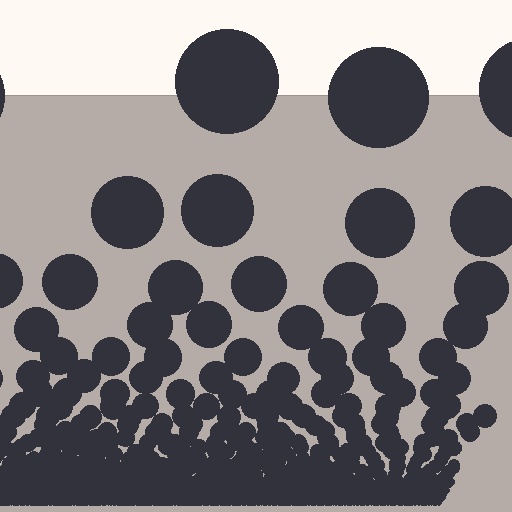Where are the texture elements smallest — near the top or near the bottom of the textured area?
Near the bottom.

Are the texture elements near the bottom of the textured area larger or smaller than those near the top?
Smaller. The gradient is inverted — elements near the bottom are smaller and denser.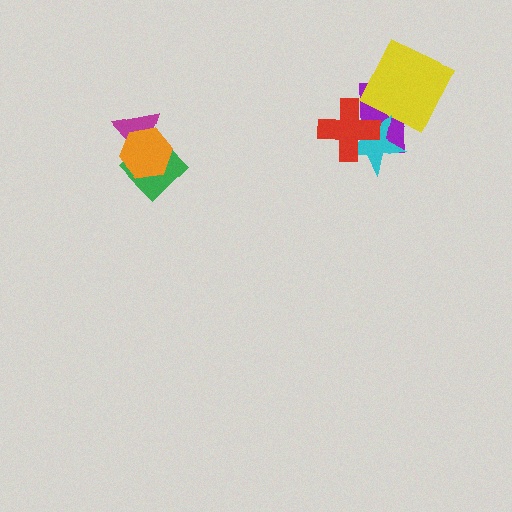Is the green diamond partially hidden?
Yes, it is partially covered by another shape.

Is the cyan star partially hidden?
Yes, it is partially covered by another shape.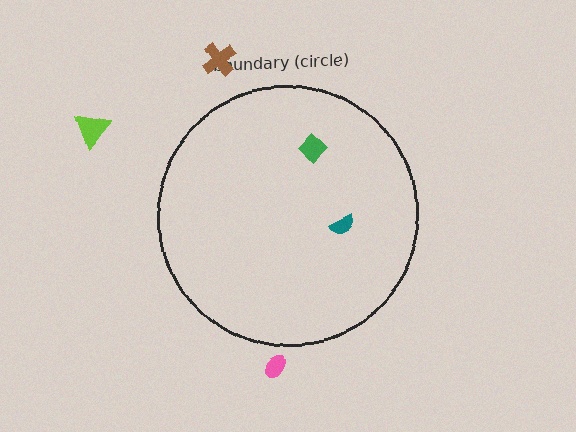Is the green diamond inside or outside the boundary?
Inside.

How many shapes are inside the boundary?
2 inside, 3 outside.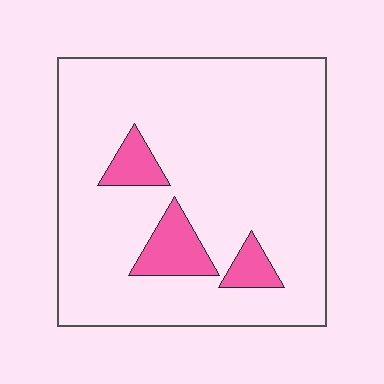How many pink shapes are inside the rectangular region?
3.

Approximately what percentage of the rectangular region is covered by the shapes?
Approximately 10%.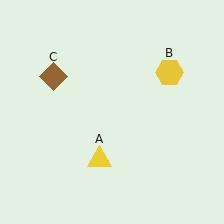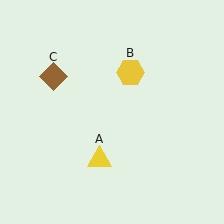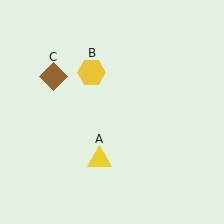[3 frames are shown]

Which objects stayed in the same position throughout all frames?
Yellow triangle (object A) and brown diamond (object C) remained stationary.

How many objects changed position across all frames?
1 object changed position: yellow hexagon (object B).